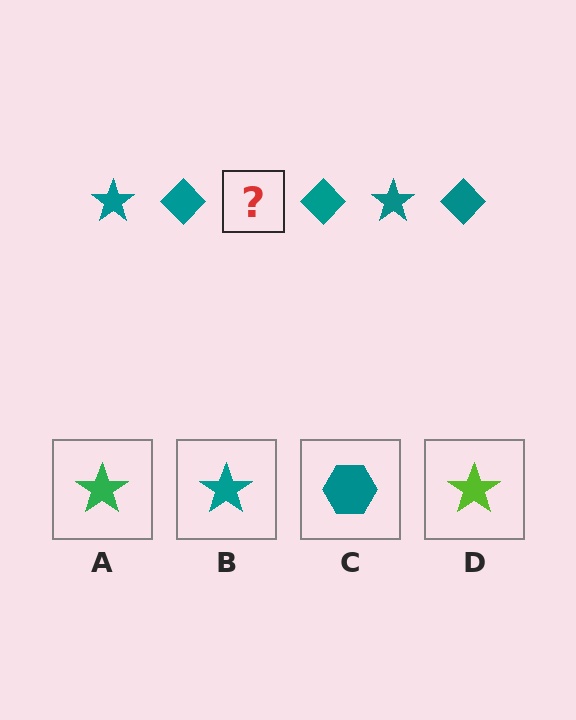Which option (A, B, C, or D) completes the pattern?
B.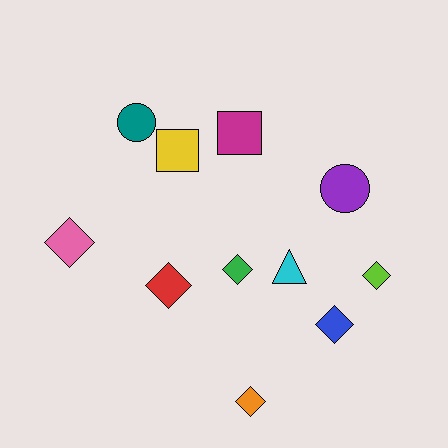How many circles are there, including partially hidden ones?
There are 2 circles.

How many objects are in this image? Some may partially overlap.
There are 11 objects.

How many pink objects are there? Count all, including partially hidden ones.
There is 1 pink object.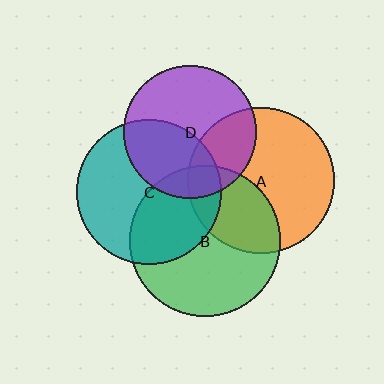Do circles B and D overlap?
Yes.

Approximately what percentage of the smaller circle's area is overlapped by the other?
Approximately 15%.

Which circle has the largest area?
Circle B (green).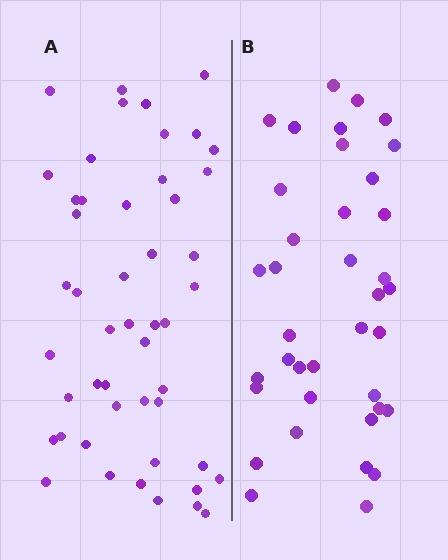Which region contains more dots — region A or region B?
Region A (the left region) has more dots.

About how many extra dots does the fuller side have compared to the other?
Region A has roughly 12 or so more dots than region B.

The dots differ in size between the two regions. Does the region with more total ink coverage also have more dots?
No. Region B has more total ink coverage because its dots are larger, but region A actually contains more individual dots. Total area can be misleading — the number of items is what matters here.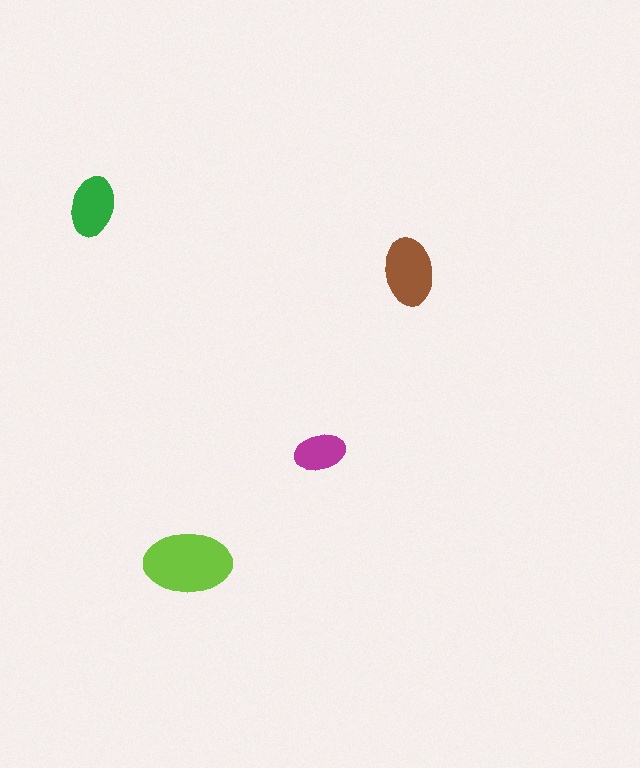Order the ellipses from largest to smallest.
the lime one, the brown one, the green one, the magenta one.